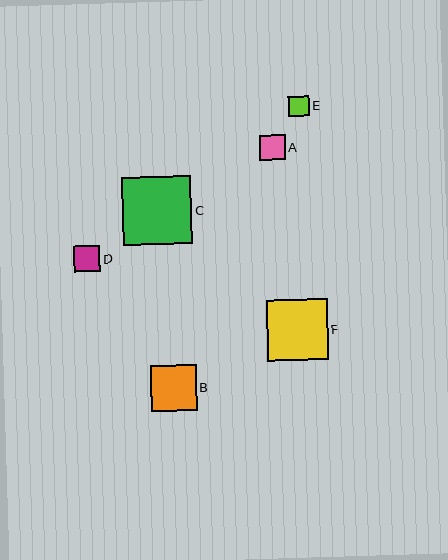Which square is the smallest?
Square E is the smallest with a size of approximately 21 pixels.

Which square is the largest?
Square C is the largest with a size of approximately 69 pixels.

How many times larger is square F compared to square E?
Square F is approximately 3.0 times the size of square E.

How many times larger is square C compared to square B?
Square C is approximately 1.5 times the size of square B.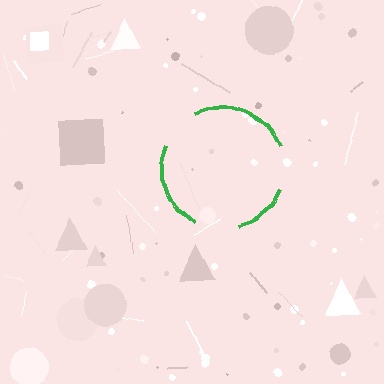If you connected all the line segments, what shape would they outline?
They would outline a circle.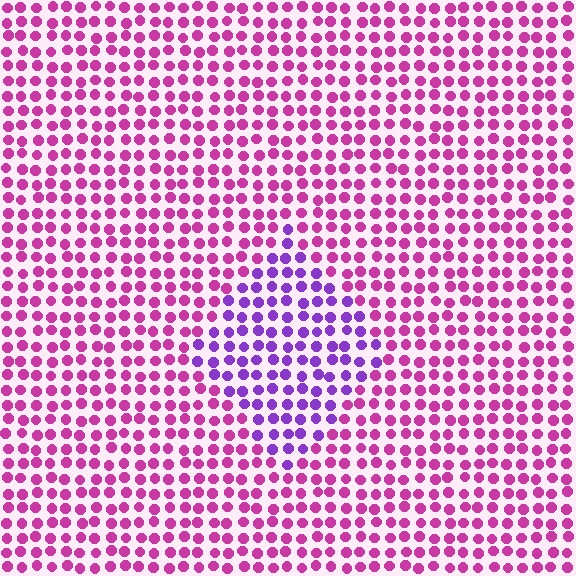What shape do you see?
I see a diamond.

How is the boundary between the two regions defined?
The boundary is defined purely by a slight shift in hue (about 43 degrees). Spacing, size, and orientation are identical on both sides.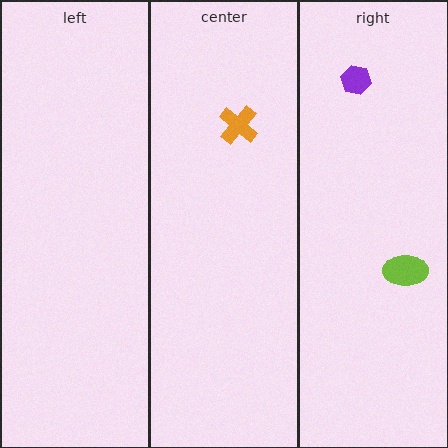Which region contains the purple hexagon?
The right region.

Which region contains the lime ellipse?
The right region.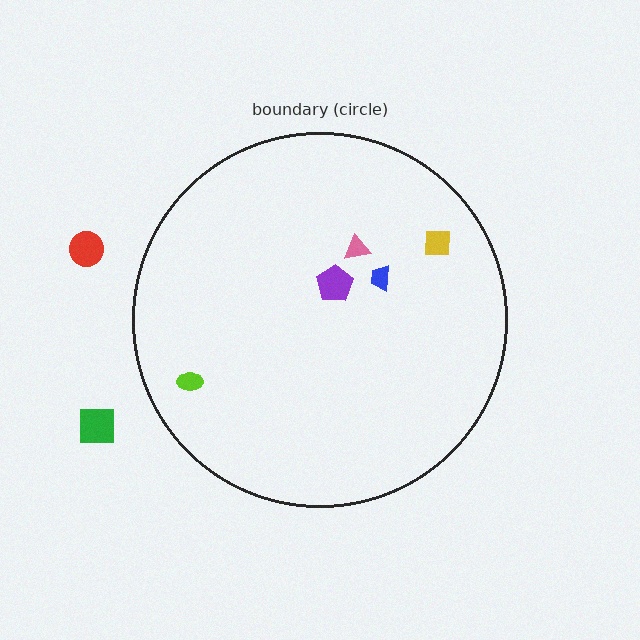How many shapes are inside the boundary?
5 inside, 2 outside.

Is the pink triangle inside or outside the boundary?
Inside.